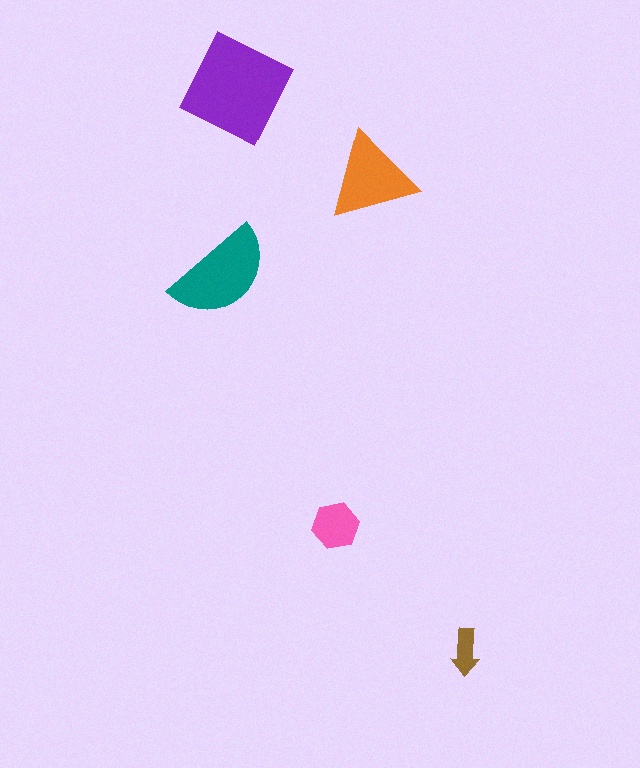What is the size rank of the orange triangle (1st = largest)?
3rd.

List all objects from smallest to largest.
The brown arrow, the pink hexagon, the orange triangle, the teal semicircle, the purple square.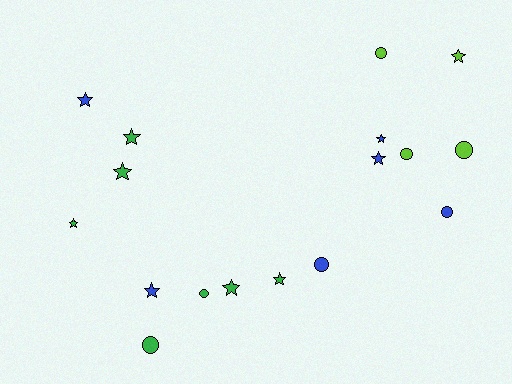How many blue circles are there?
There are 2 blue circles.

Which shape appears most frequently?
Star, with 10 objects.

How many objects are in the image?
There are 17 objects.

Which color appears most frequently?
Green, with 7 objects.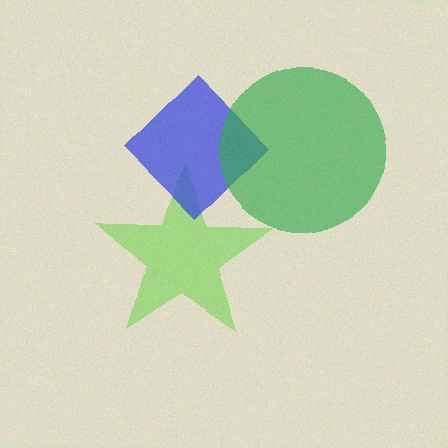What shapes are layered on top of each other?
The layered shapes are: a lime star, a blue diamond, a green circle.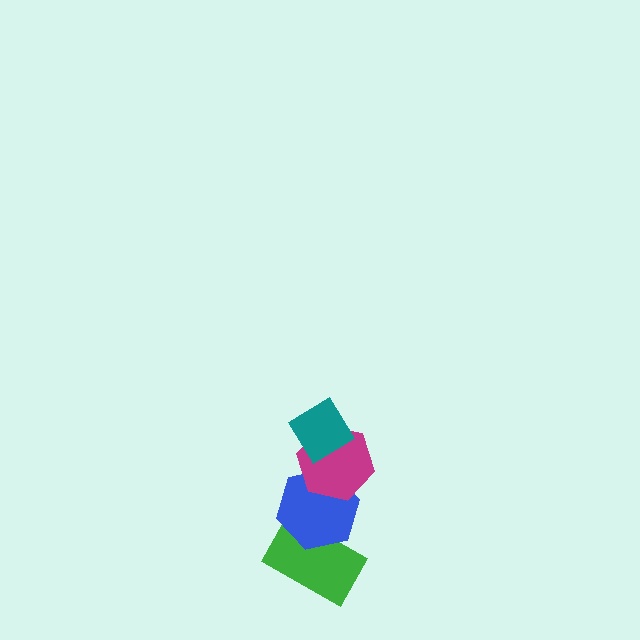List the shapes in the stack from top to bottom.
From top to bottom: the teal diamond, the magenta hexagon, the blue hexagon, the green rectangle.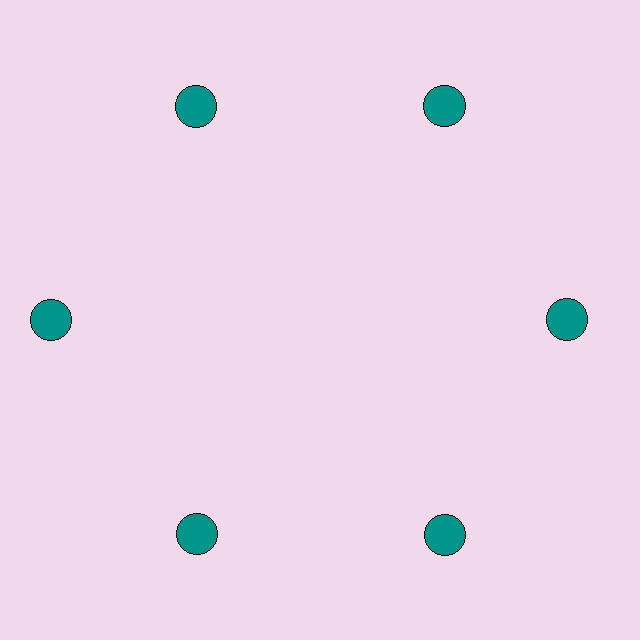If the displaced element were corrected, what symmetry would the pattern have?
It would have 6-fold rotational symmetry — the pattern would map onto itself every 60 degrees.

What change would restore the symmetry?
The symmetry would be restored by moving it inward, back onto the ring so that all 6 circles sit at equal angles and equal distance from the center.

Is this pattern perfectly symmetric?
No. The 6 teal circles are arranged in a ring, but one element near the 9 o'clock position is pushed outward from the center, breaking the 6-fold rotational symmetry.